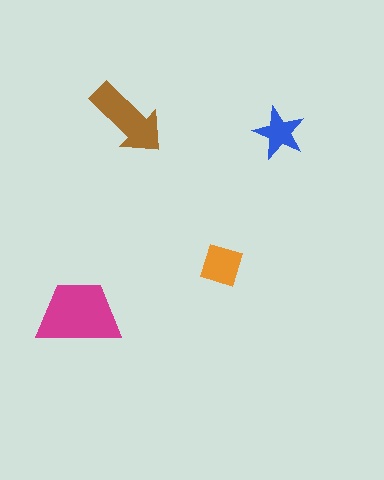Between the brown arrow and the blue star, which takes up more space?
The brown arrow.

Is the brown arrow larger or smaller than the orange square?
Larger.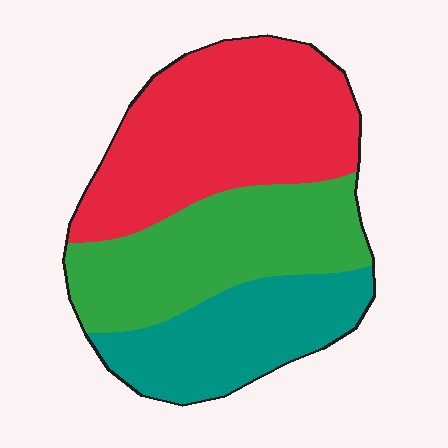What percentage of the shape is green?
Green takes up about one third (1/3) of the shape.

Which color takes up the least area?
Teal, at roughly 25%.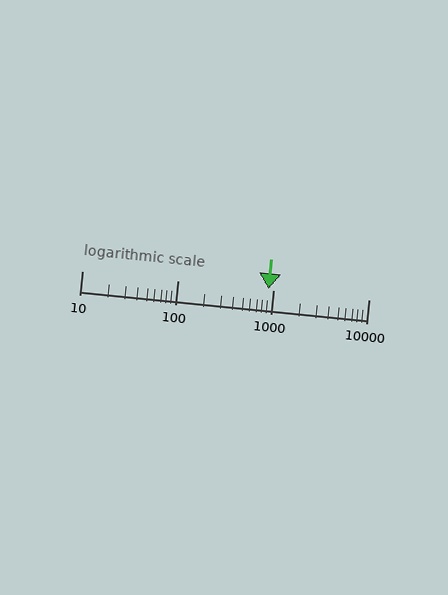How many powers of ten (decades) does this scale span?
The scale spans 3 decades, from 10 to 10000.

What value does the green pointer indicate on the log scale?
The pointer indicates approximately 890.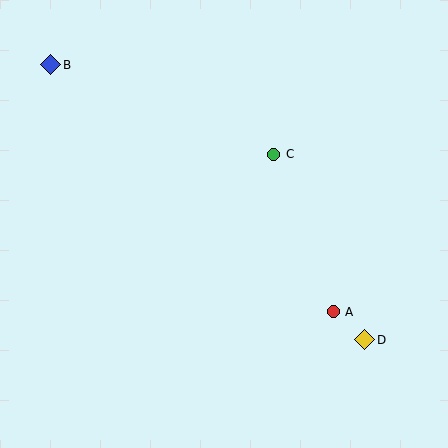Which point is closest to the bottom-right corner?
Point D is closest to the bottom-right corner.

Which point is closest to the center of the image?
Point C at (274, 154) is closest to the center.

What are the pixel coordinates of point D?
Point D is at (365, 340).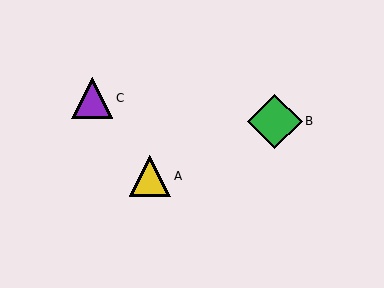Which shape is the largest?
The green diamond (labeled B) is the largest.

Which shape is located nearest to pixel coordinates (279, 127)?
The green diamond (labeled B) at (275, 121) is nearest to that location.